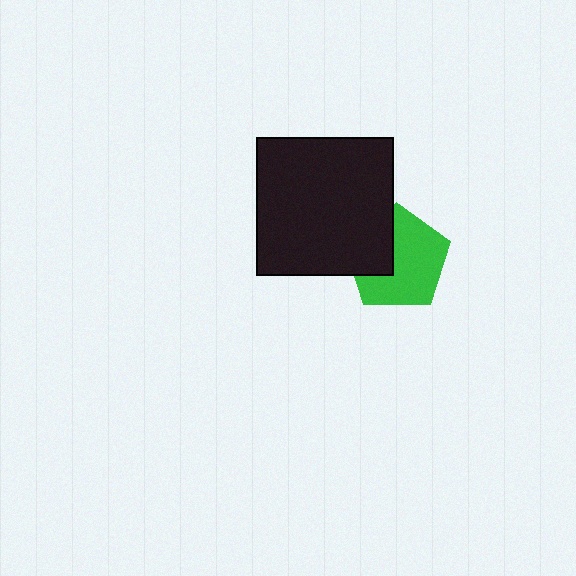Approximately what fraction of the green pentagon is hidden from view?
Roughly 32% of the green pentagon is hidden behind the black square.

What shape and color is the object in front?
The object in front is a black square.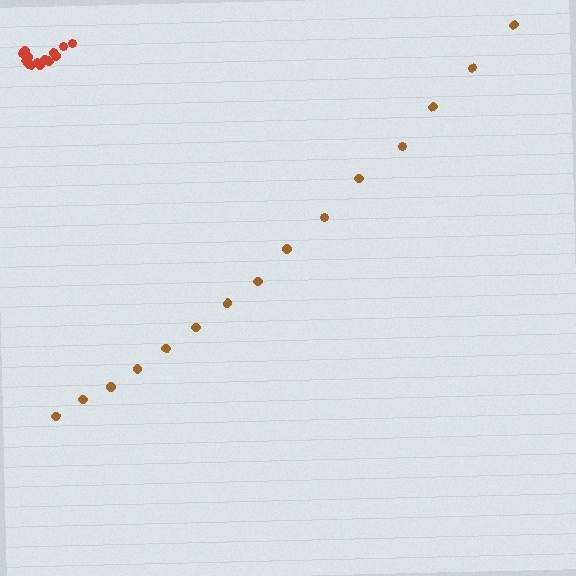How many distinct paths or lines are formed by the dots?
There are 2 distinct paths.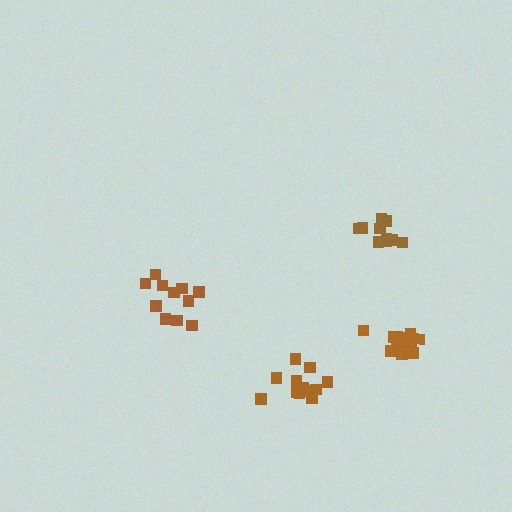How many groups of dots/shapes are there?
There are 4 groups.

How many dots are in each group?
Group 1: 12 dots, Group 2: 11 dots, Group 3: 10 dots, Group 4: 13 dots (46 total).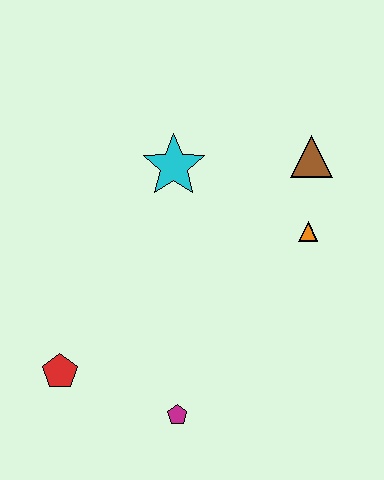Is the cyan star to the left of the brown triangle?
Yes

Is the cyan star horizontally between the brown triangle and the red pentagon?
Yes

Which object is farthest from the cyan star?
The magenta pentagon is farthest from the cyan star.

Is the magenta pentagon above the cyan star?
No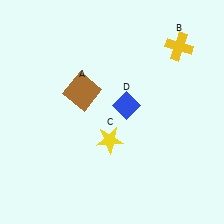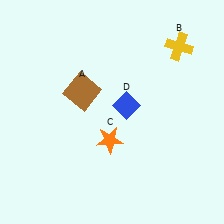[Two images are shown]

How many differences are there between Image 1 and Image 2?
There is 1 difference between the two images.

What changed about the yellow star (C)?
In Image 1, C is yellow. In Image 2, it changed to orange.